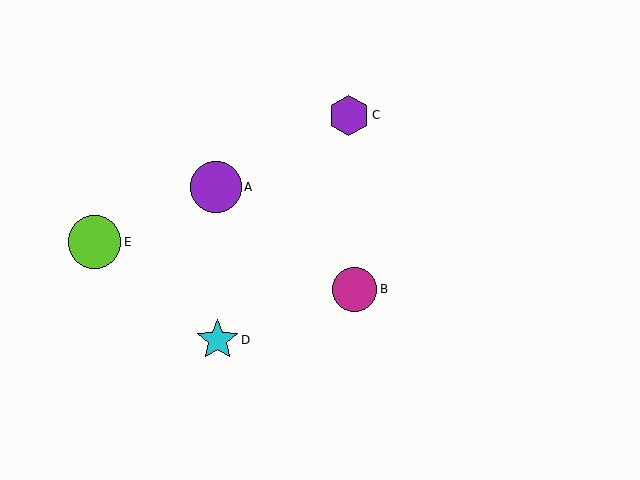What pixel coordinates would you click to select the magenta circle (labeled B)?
Click at (355, 289) to select the magenta circle B.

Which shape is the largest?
The lime circle (labeled E) is the largest.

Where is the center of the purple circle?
The center of the purple circle is at (216, 187).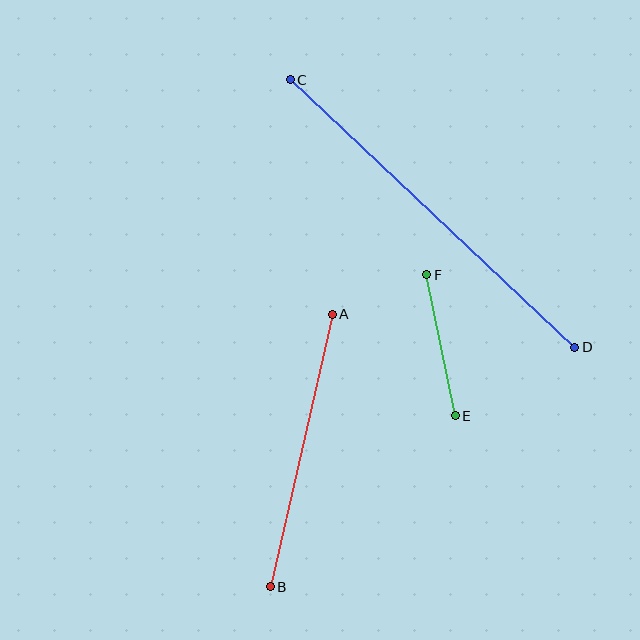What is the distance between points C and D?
The distance is approximately 391 pixels.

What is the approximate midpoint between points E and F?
The midpoint is at approximately (441, 345) pixels.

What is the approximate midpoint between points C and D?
The midpoint is at approximately (432, 213) pixels.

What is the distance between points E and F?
The distance is approximately 144 pixels.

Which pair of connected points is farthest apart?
Points C and D are farthest apart.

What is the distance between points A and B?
The distance is approximately 279 pixels.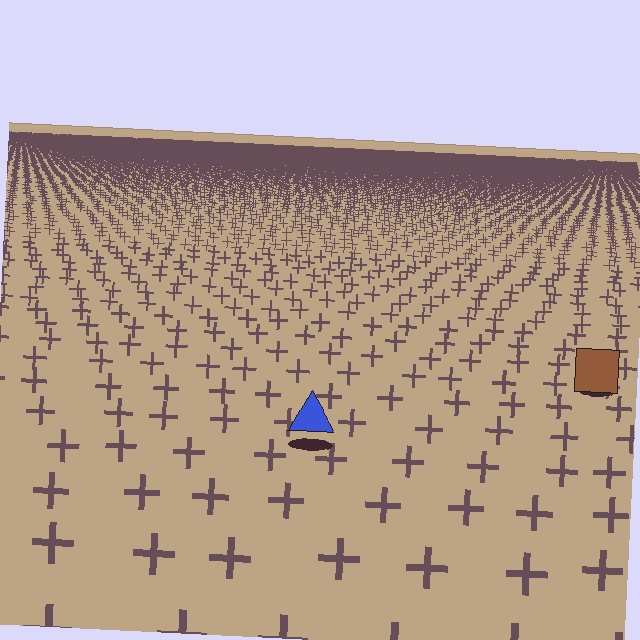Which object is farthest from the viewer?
The brown square is farthest from the viewer. It appears smaller and the ground texture around it is denser.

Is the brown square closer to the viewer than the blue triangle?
No. The blue triangle is closer — you can tell from the texture gradient: the ground texture is coarser near it.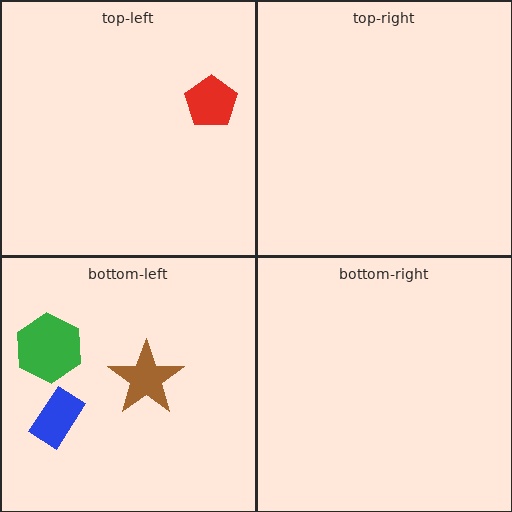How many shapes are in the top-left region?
1.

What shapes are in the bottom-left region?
The green hexagon, the blue rectangle, the brown star.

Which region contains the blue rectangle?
The bottom-left region.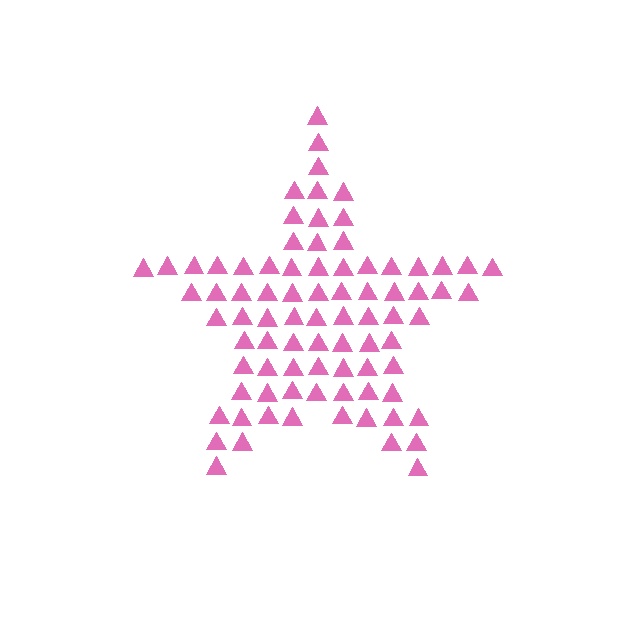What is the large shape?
The large shape is a star.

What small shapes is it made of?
It is made of small triangles.